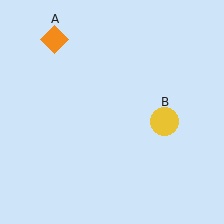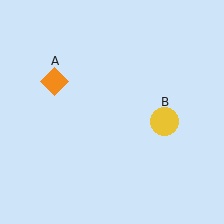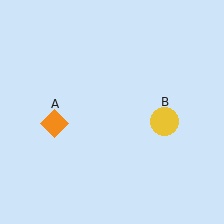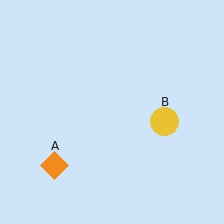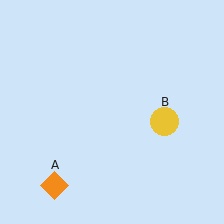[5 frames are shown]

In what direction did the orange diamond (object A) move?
The orange diamond (object A) moved down.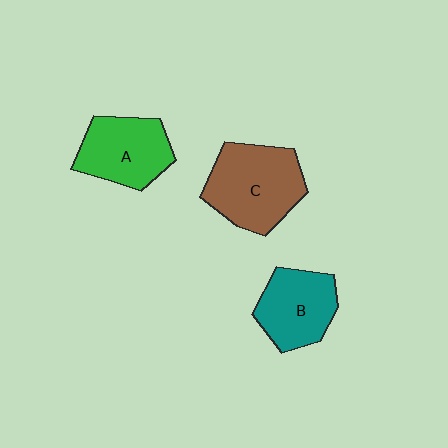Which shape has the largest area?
Shape C (brown).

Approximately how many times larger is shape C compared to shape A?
Approximately 1.3 times.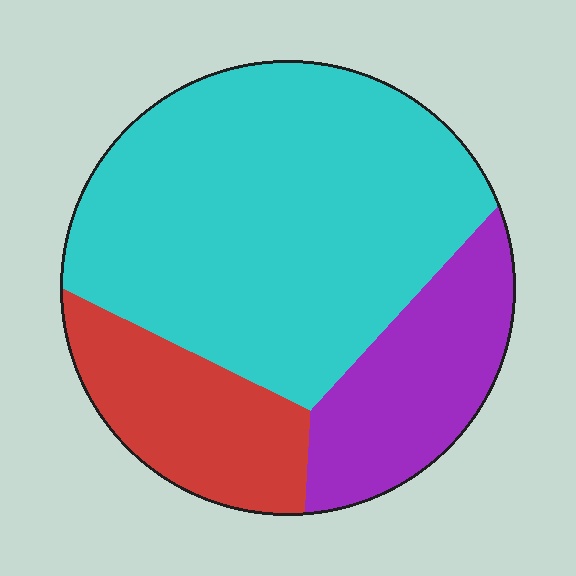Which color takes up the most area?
Cyan, at roughly 60%.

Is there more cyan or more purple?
Cyan.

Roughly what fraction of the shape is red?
Red covers roughly 20% of the shape.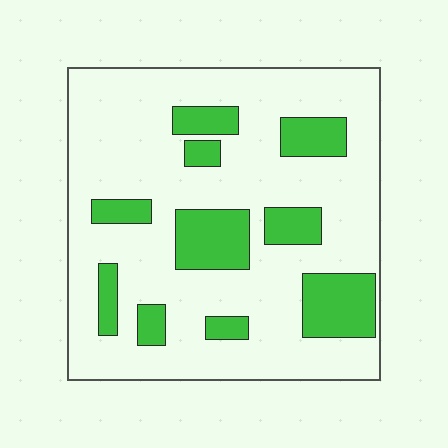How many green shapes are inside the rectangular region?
10.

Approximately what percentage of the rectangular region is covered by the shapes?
Approximately 25%.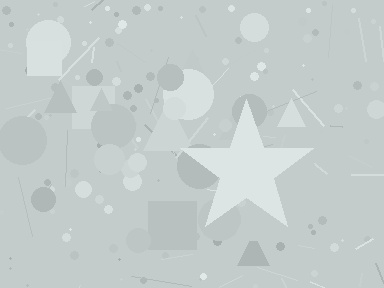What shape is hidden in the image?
A star is hidden in the image.